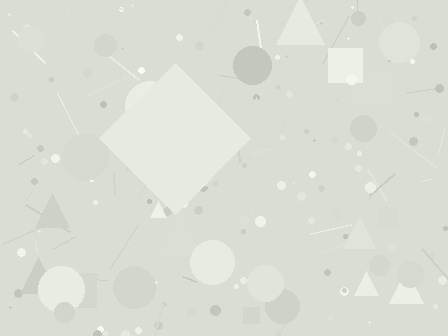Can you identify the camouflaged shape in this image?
The camouflaged shape is a diamond.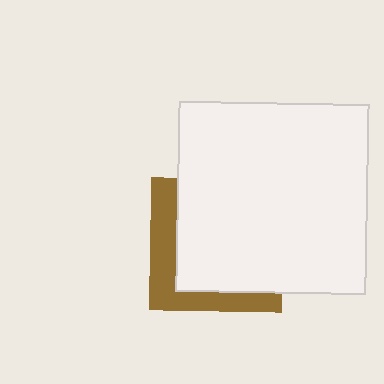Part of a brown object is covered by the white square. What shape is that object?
It is a square.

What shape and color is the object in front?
The object in front is a white square.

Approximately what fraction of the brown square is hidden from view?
Roughly 68% of the brown square is hidden behind the white square.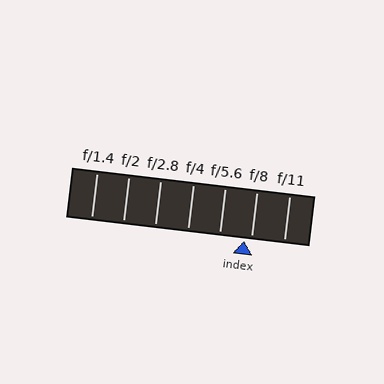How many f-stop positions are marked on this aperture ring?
There are 7 f-stop positions marked.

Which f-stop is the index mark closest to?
The index mark is closest to f/8.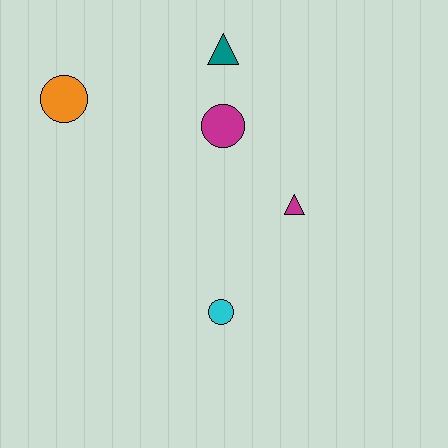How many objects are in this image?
There are 5 objects.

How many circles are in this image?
There are 3 circles.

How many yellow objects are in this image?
There are no yellow objects.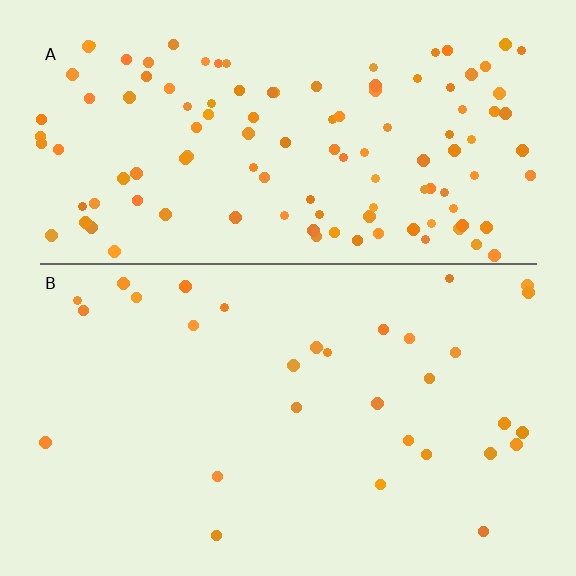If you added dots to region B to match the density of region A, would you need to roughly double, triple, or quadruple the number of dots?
Approximately quadruple.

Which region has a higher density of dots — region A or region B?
A (the top).